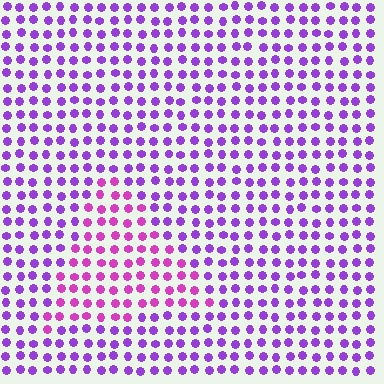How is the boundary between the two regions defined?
The boundary is defined purely by a slight shift in hue (about 34 degrees). Spacing, size, and orientation are identical on both sides.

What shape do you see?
I see a triangle.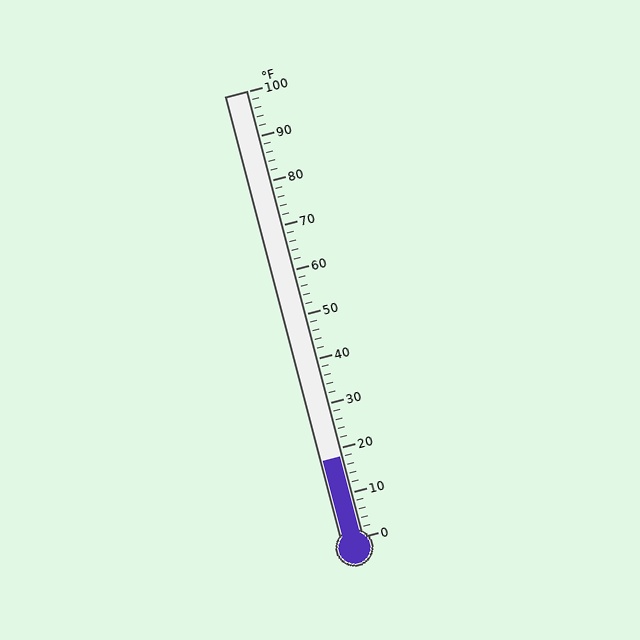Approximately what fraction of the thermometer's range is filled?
The thermometer is filled to approximately 20% of its range.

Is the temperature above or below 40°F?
The temperature is below 40°F.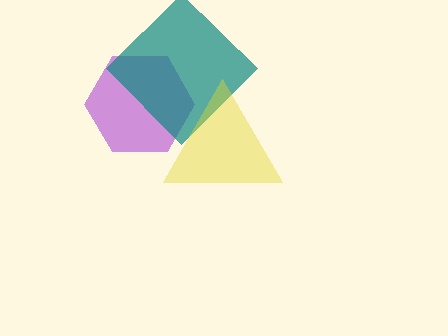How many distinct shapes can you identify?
There are 3 distinct shapes: a purple hexagon, a teal diamond, a yellow triangle.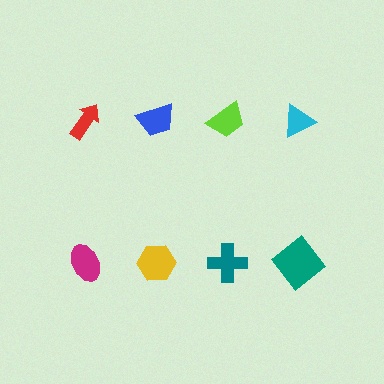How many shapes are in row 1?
4 shapes.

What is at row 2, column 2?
A yellow hexagon.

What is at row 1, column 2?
A blue trapezoid.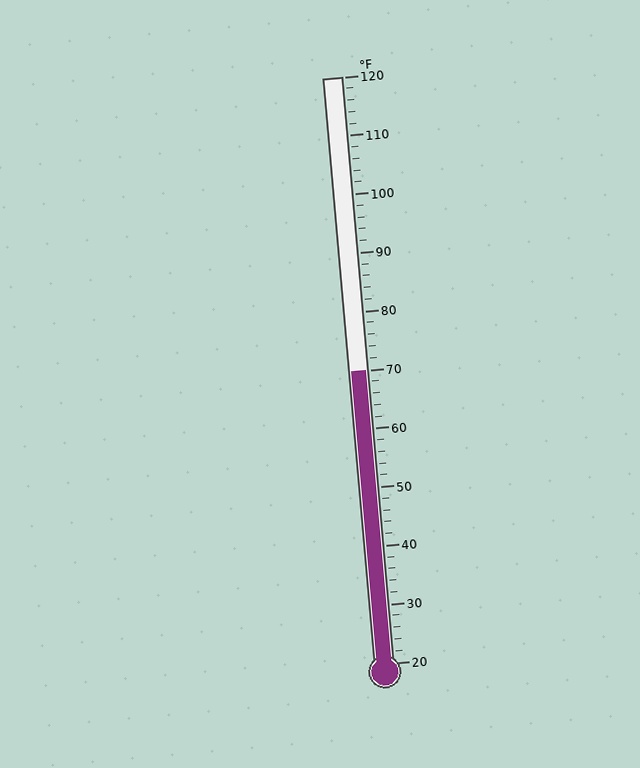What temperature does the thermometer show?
The thermometer shows approximately 70°F.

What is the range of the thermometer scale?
The thermometer scale ranges from 20°F to 120°F.